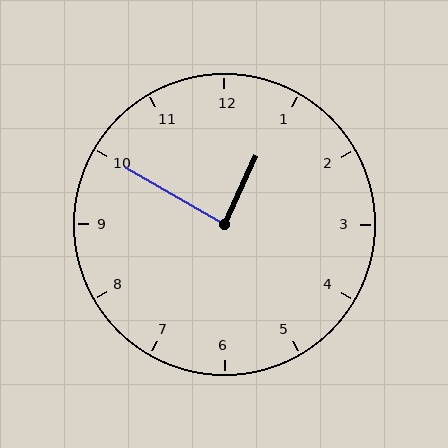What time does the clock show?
12:50.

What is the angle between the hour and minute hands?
Approximately 85 degrees.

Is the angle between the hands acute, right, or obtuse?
It is right.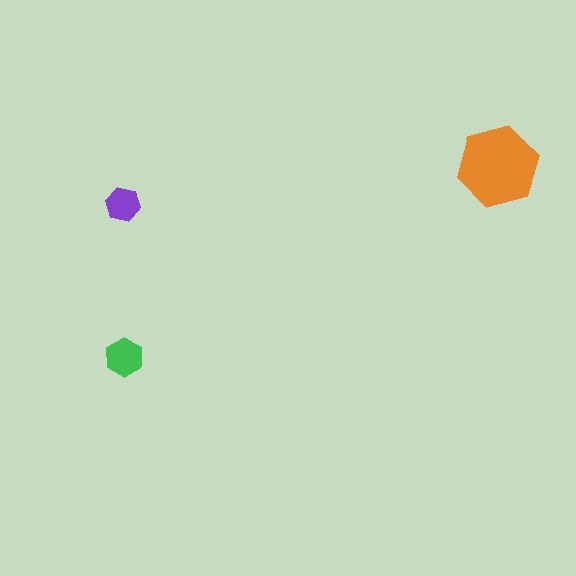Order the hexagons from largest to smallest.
the orange one, the green one, the purple one.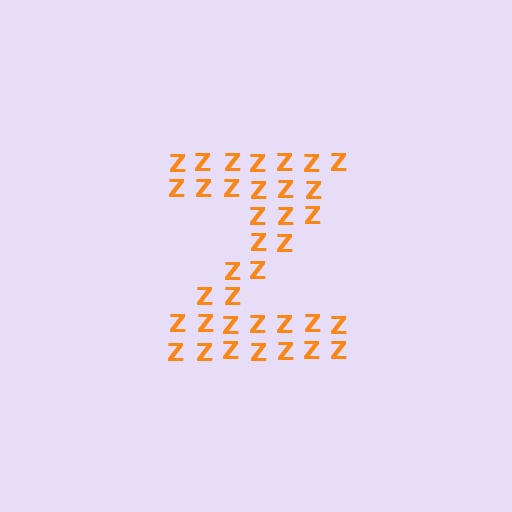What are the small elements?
The small elements are letter Z's.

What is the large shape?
The large shape is the letter Z.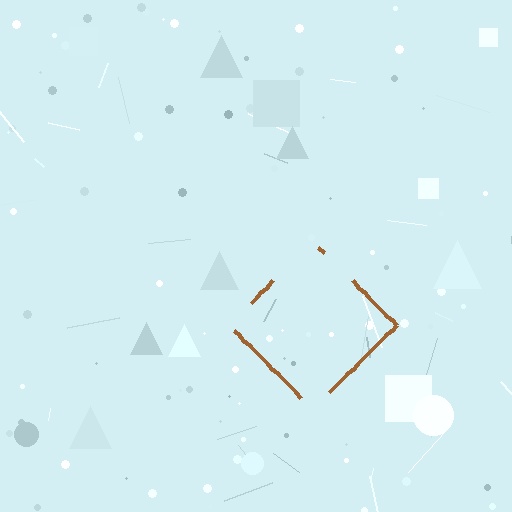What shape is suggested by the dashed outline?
The dashed outline suggests a diamond.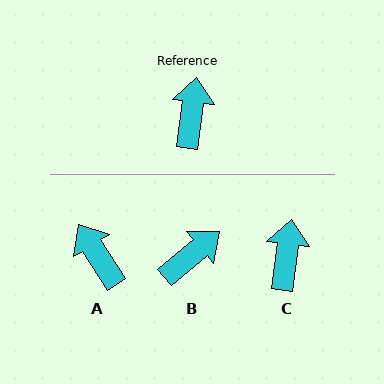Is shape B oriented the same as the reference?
No, it is off by about 42 degrees.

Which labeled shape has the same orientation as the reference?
C.